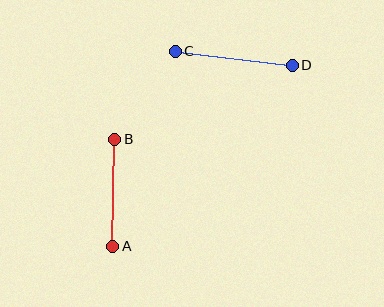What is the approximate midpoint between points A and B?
The midpoint is at approximately (114, 193) pixels.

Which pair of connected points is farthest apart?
Points C and D are farthest apart.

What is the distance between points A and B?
The distance is approximately 107 pixels.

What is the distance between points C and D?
The distance is approximately 118 pixels.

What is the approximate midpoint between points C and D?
The midpoint is at approximately (234, 58) pixels.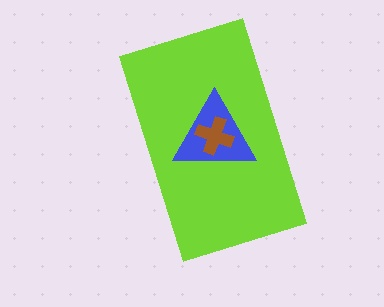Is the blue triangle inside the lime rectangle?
Yes.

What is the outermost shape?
The lime rectangle.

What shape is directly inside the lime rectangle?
The blue triangle.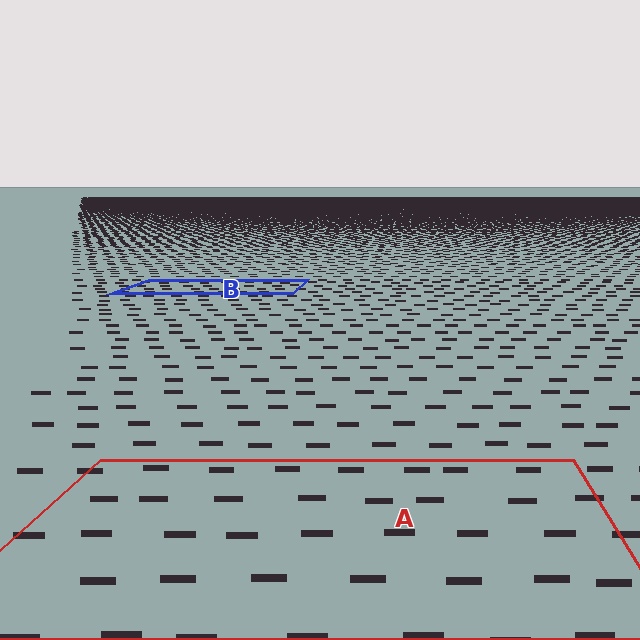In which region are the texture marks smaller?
The texture marks are smaller in region B, because it is farther away.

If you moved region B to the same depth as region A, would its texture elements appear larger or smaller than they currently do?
They would appear larger. At a closer depth, the same texture elements are projected at a bigger on-screen size.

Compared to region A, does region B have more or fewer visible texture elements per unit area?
Region B has more texture elements per unit area — they are packed more densely because it is farther away.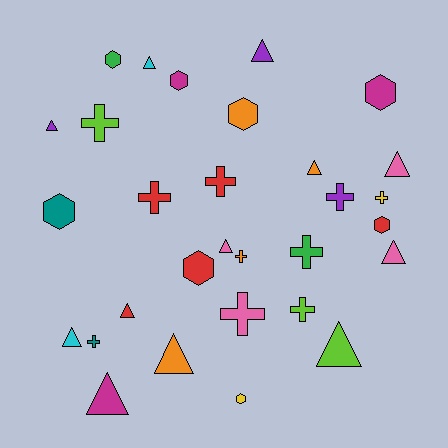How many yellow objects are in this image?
There are 2 yellow objects.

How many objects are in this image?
There are 30 objects.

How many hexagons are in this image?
There are 8 hexagons.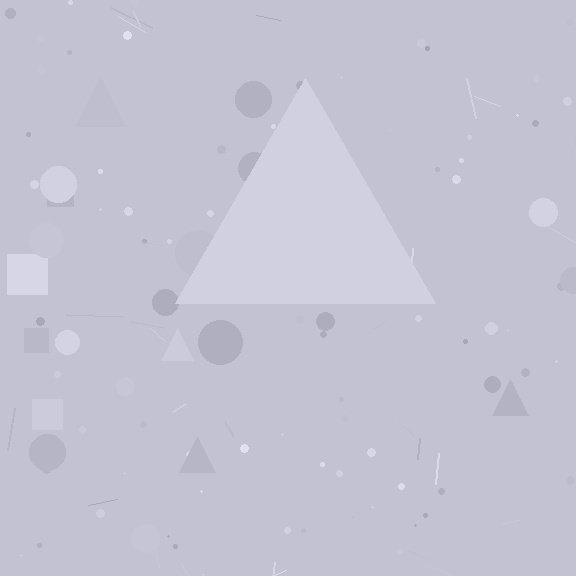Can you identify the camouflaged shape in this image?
The camouflaged shape is a triangle.